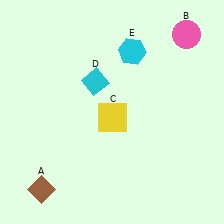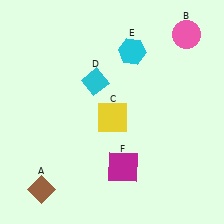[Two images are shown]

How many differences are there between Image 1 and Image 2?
There is 1 difference between the two images.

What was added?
A magenta square (F) was added in Image 2.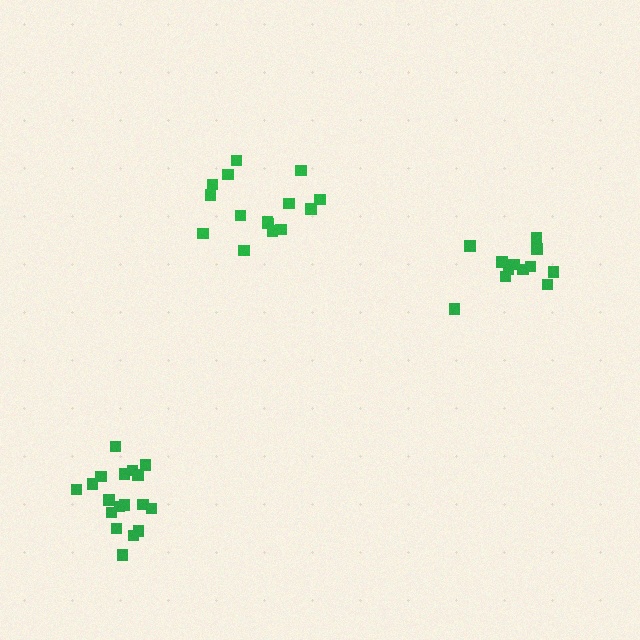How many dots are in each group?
Group 1: 18 dots, Group 2: 15 dots, Group 3: 12 dots (45 total).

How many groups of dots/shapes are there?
There are 3 groups.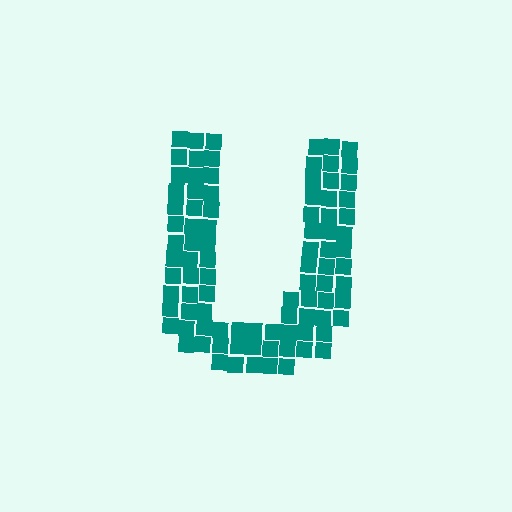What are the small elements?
The small elements are squares.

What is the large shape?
The large shape is the letter U.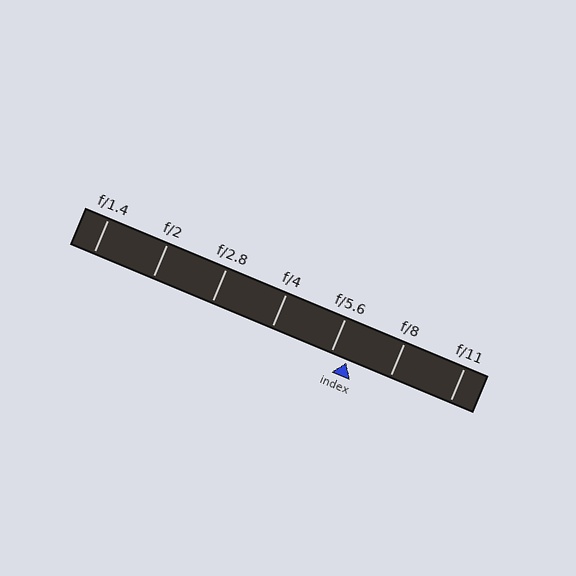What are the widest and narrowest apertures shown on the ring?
The widest aperture shown is f/1.4 and the narrowest is f/11.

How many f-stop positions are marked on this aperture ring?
There are 7 f-stop positions marked.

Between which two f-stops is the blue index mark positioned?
The index mark is between f/5.6 and f/8.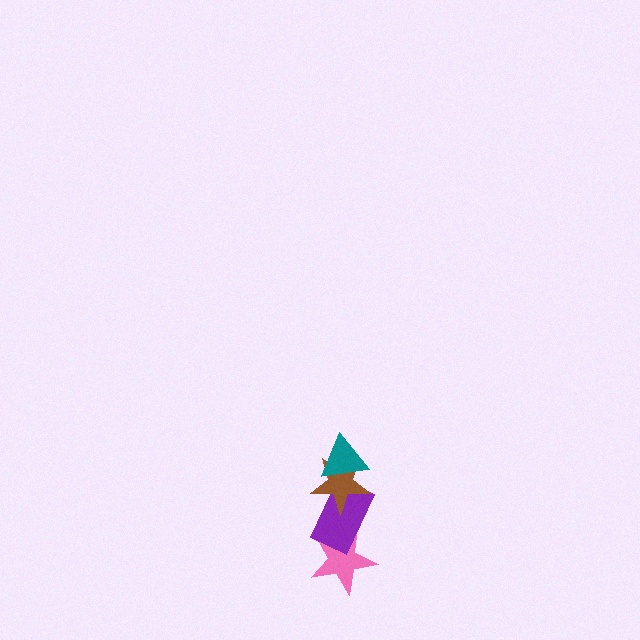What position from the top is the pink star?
The pink star is 4th from the top.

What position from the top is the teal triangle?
The teal triangle is 1st from the top.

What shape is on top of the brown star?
The teal triangle is on top of the brown star.